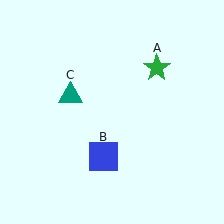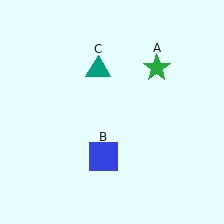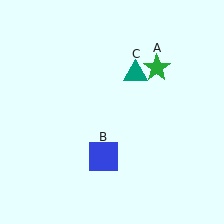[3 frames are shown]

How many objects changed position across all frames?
1 object changed position: teal triangle (object C).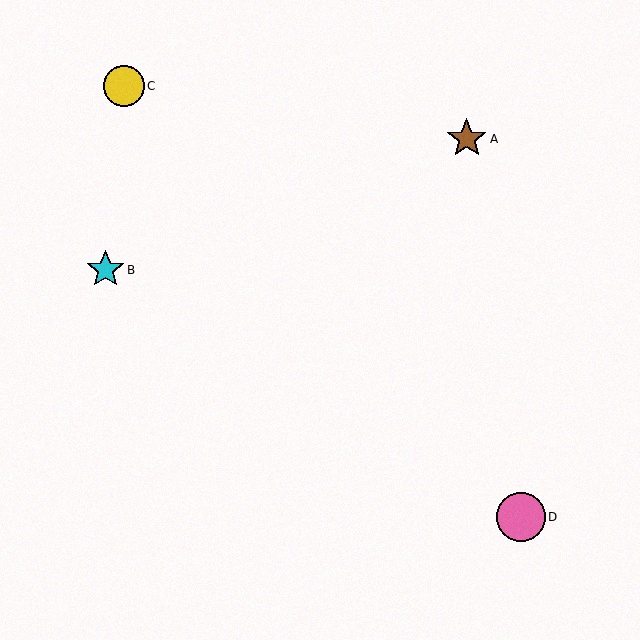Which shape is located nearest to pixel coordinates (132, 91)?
The yellow circle (labeled C) at (124, 86) is nearest to that location.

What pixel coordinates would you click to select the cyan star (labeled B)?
Click at (105, 270) to select the cyan star B.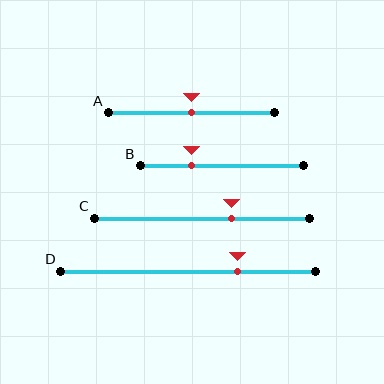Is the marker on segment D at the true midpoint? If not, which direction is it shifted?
No, the marker on segment D is shifted to the right by about 19% of the segment length.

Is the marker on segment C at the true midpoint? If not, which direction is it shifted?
No, the marker on segment C is shifted to the right by about 14% of the segment length.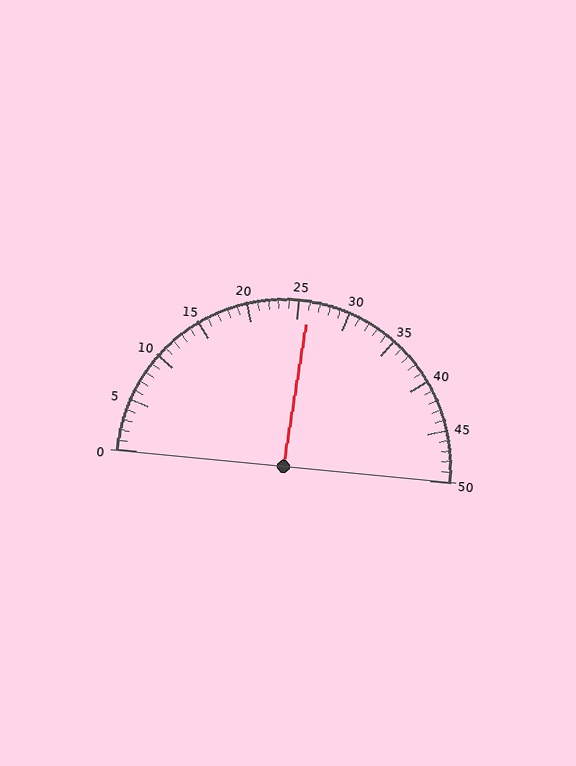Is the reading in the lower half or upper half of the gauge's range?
The reading is in the upper half of the range (0 to 50).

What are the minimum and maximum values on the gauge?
The gauge ranges from 0 to 50.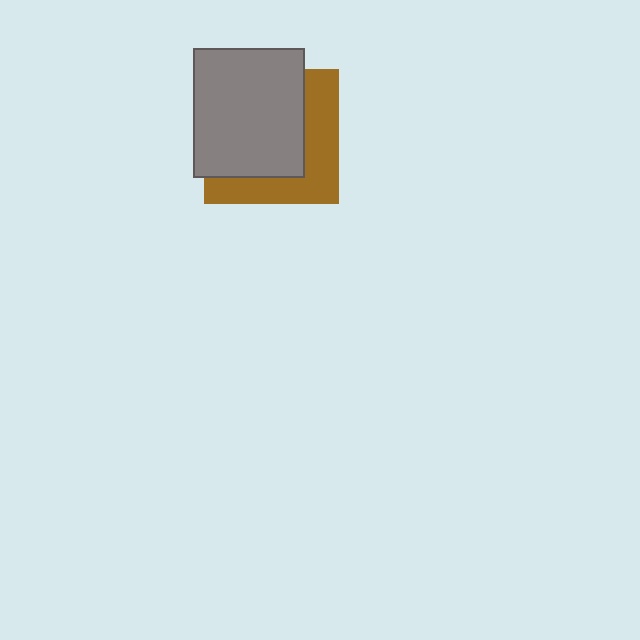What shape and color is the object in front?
The object in front is a gray rectangle.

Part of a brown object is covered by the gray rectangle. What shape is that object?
It is a square.